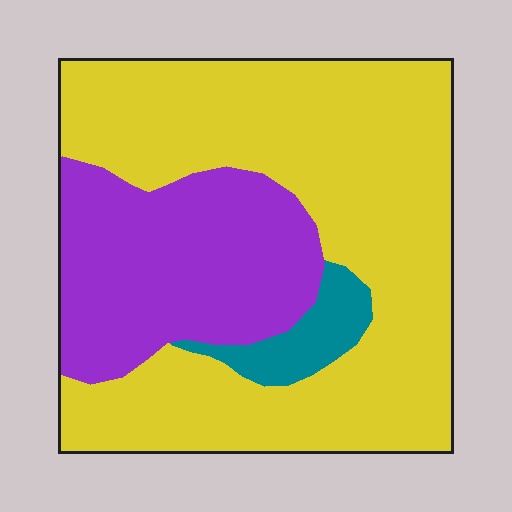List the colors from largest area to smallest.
From largest to smallest: yellow, purple, teal.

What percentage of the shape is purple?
Purple takes up about one quarter (1/4) of the shape.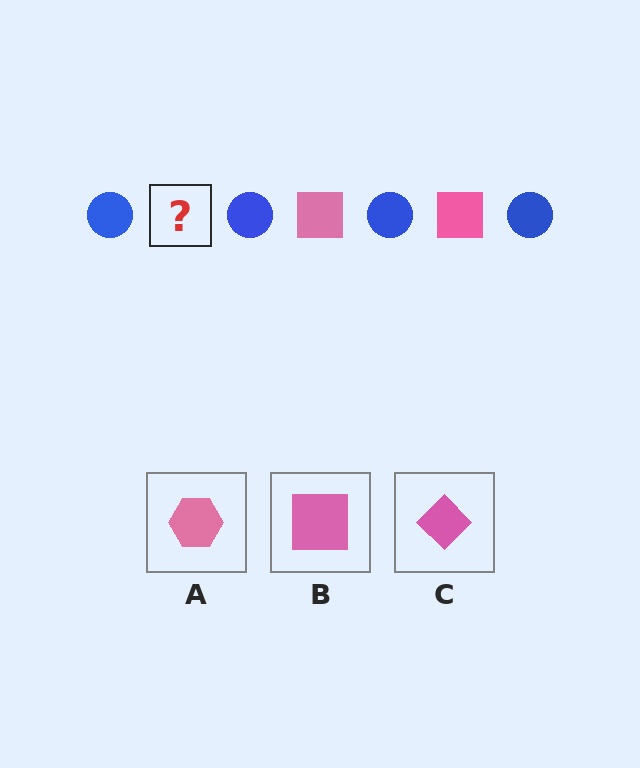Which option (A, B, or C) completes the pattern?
B.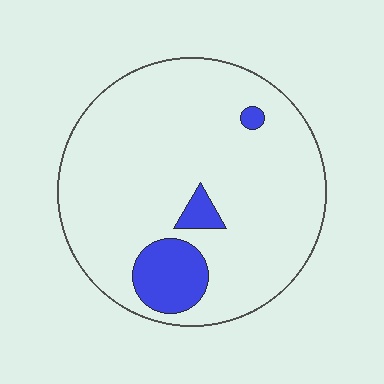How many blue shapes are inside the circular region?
3.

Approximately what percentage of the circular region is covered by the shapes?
Approximately 10%.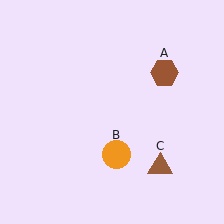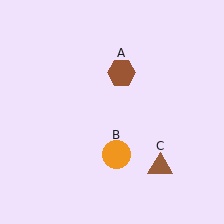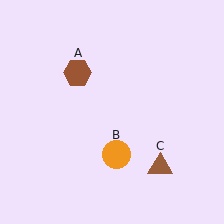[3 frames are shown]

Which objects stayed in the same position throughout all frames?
Orange circle (object B) and brown triangle (object C) remained stationary.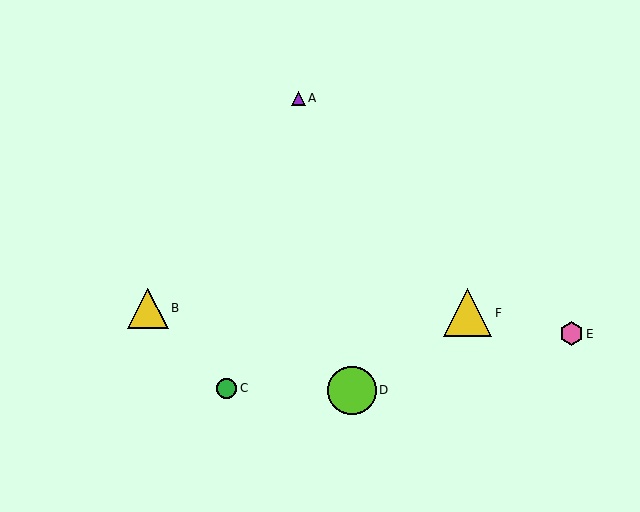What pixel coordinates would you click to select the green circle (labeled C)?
Click at (226, 388) to select the green circle C.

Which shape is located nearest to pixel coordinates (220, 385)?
The green circle (labeled C) at (226, 388) is nearest to that location.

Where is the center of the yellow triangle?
The center of the yellow triangle is at (468, 313).